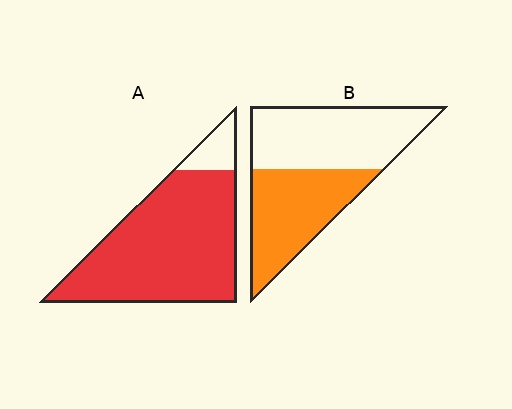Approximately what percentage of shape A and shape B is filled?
A is approximately 90% and B is approximately 45%.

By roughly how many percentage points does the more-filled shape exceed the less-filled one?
By roughly 45 percentage points (A over B).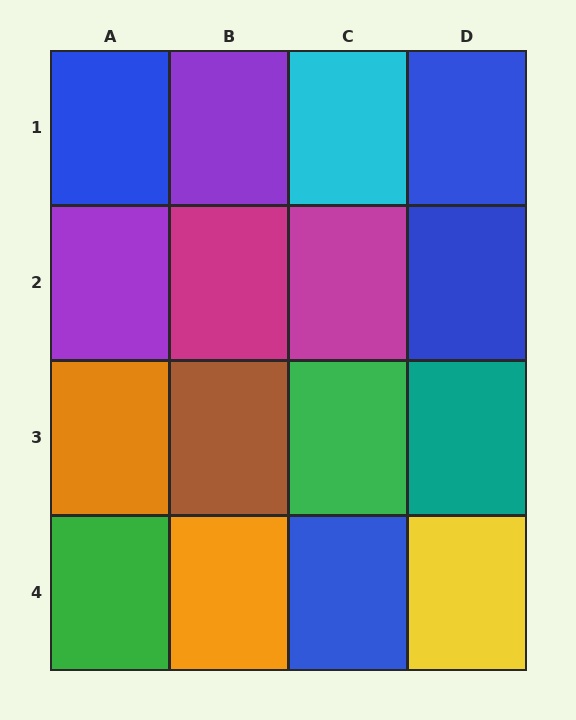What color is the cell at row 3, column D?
Teal.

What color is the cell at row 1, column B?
Purple.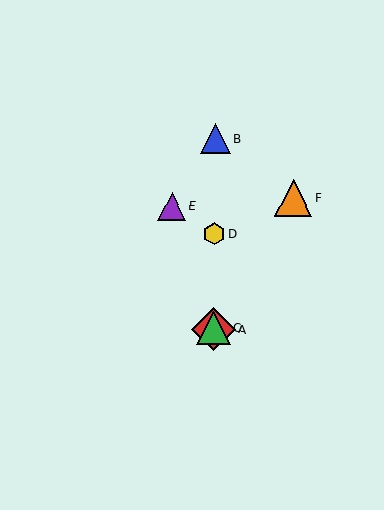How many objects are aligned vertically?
4 objects (A, B, C, D) are aligned vertically.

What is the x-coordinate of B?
Object B is at x≈216.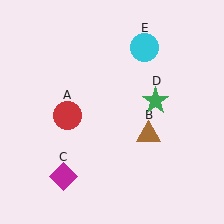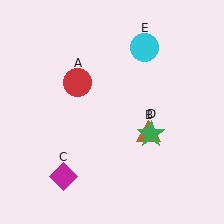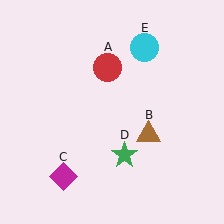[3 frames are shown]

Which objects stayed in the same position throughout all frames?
Brown triangle (object B) and magenta diamond (object C) and cyan circle (object E) remained stationary.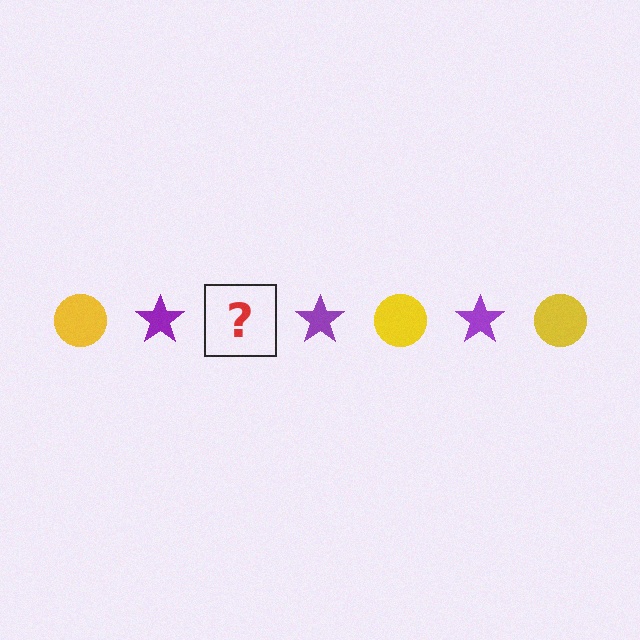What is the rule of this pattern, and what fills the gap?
The rule is that the pattern alternates between yellow circle and purple star. The gap should be filled with a yellow circle.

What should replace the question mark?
The question mark should be replaced with a yellow circle.